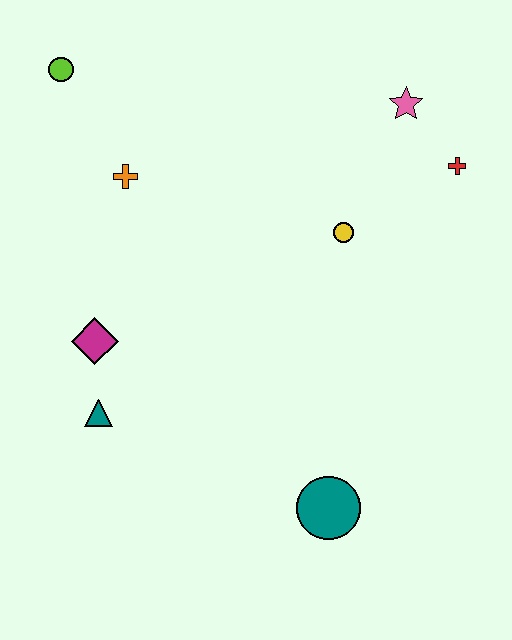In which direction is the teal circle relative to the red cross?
The teal circle is below the red cross.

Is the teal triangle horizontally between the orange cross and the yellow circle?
No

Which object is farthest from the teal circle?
The lime circle is farthest from the teal circle.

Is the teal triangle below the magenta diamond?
Yes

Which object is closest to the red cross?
The pink star is closest to the red cross.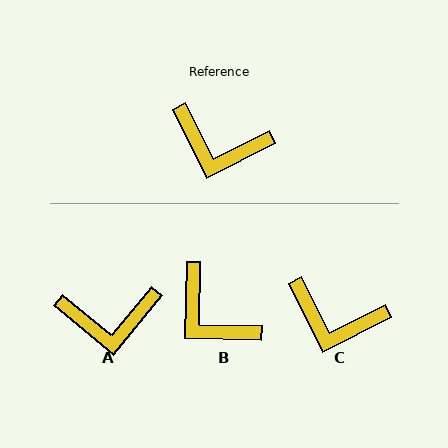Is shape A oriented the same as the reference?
No, it is off by about 24 degrees.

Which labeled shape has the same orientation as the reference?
C.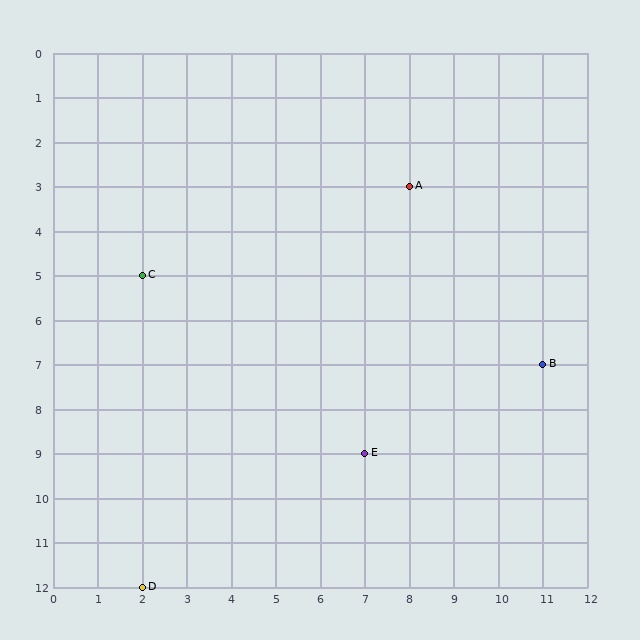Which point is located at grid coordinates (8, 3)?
Point A is at (8, 3).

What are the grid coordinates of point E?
Point E is at grid coordinates (7, 9).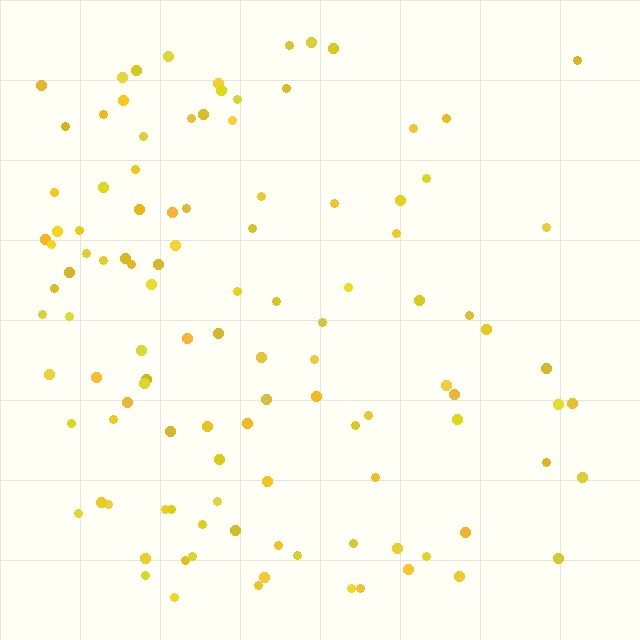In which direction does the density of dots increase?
From right to left, with the left side densest.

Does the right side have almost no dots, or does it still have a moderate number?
Still a moderate number, just noticeably fewer than the left.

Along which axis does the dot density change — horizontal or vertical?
Horizontal.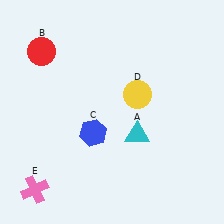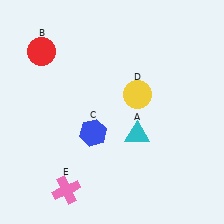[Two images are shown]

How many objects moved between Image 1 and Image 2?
1 object moved between the two images.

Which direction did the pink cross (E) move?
The pink cross (E) moved right.